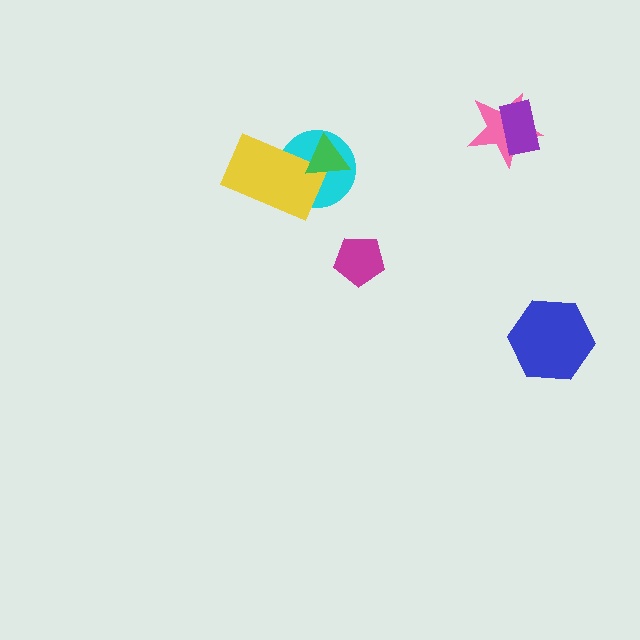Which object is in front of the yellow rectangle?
The green triangle is in front of the yellow rectangle.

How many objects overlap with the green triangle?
2 objects overlap with the green triangle.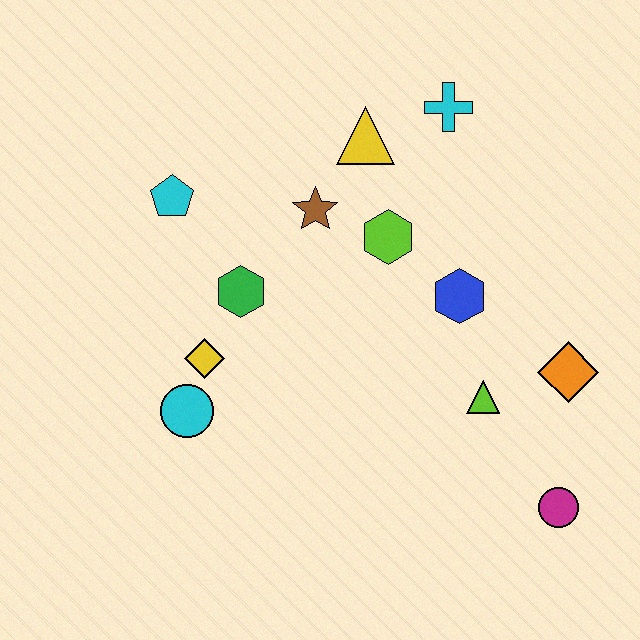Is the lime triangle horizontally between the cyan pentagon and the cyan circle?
No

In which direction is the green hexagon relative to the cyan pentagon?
The green hexagon is below the cyan pentagon.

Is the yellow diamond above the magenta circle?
Yes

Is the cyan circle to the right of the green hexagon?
No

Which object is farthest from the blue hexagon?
The cyan pentagon is farthest from the blue hexagon.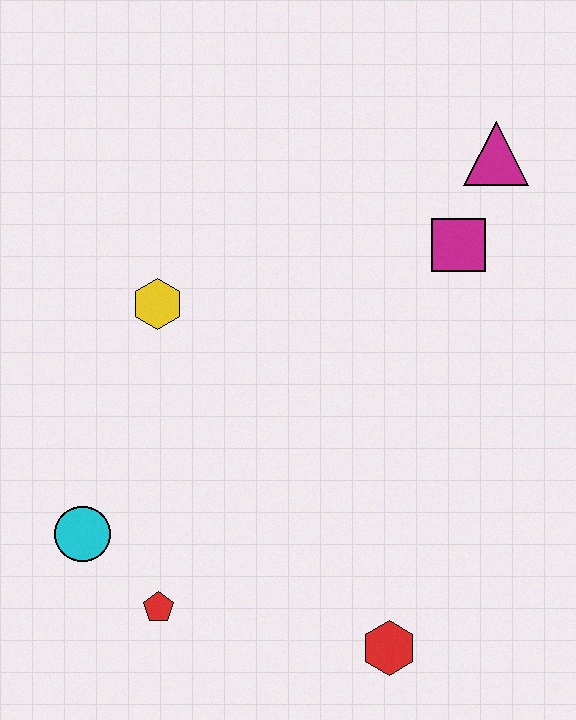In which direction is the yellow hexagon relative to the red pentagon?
The yellow hexagon is above the red pentagon.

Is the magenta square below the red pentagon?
No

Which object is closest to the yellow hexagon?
The cyan circle is closest to the yellow hexagon.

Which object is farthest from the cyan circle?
The magenta triangle is farthest from the cyan circle.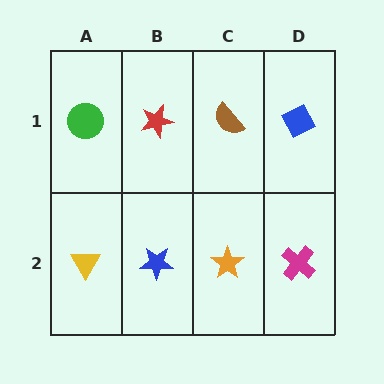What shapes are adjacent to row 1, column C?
An orange star (row 2, column C), a red star (row 1, column B), a blue diamond (row 1, column D).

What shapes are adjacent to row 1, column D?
A magenta cross (row 2, column D), a brown semicircle (row 1, column C).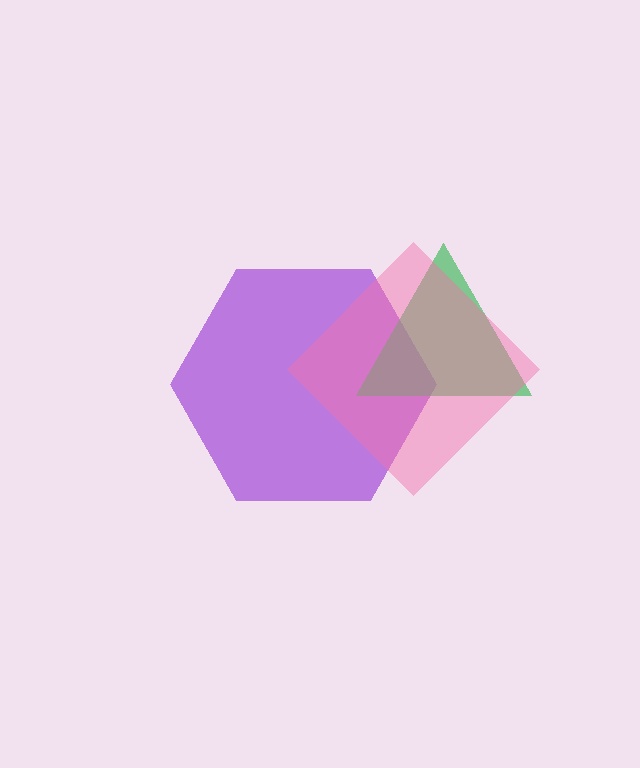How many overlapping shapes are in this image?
There are 3 overlapping shapes in the image.